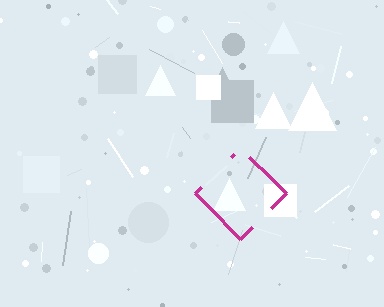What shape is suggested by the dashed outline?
The dashed outline suggests a diamond.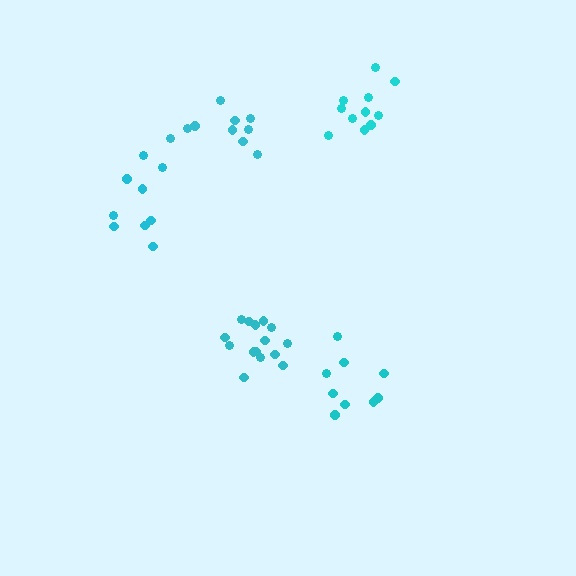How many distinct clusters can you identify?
There are 5 distinct clusters.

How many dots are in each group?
Group 1: 15 dots, Group 2: 9 dots, Group 3: 9 dots, Group 4: 10 dots, Group 5: 11 dots (54 total).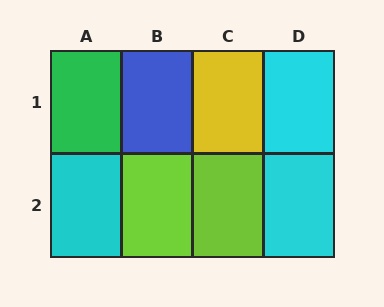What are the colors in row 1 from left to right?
Green, blue, yellow, cyan.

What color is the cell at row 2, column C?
Lime.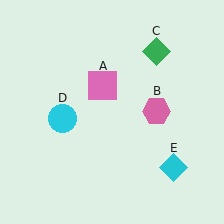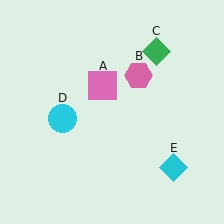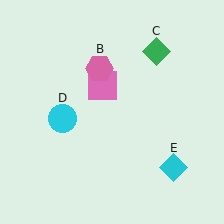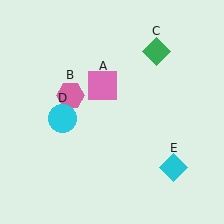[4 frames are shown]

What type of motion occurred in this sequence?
The pink hexagon (object B) rotated counterclockwise around the center of the scene.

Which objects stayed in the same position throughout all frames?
Pink square (object A) and green diamond (object C) and cyan circle (object D) and cyan diamond (object E) remained stationary.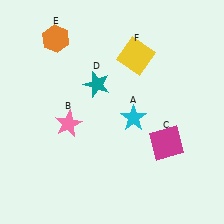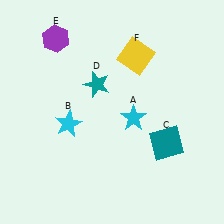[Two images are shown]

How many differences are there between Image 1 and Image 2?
There are 3 differences between the two images.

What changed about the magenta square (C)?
In Image 1, C is magenta. In Image 2, it changed to teal.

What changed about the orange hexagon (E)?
In Image 1, E is orange. In Image 2, it changed to purple.